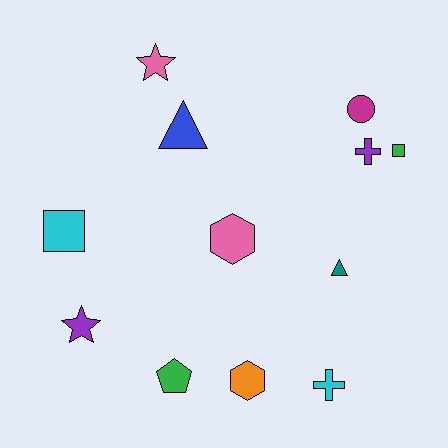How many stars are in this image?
There are 2 stars.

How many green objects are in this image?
There are 2 green objects.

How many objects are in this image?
There are 12 objects.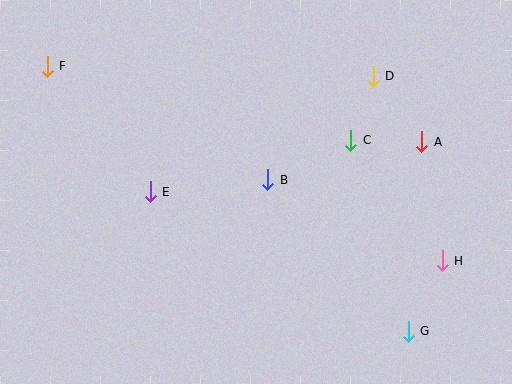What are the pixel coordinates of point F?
Point F is at (47, 66).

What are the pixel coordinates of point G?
Point G is at (408, 331).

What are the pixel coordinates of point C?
Point C is at (351, 140).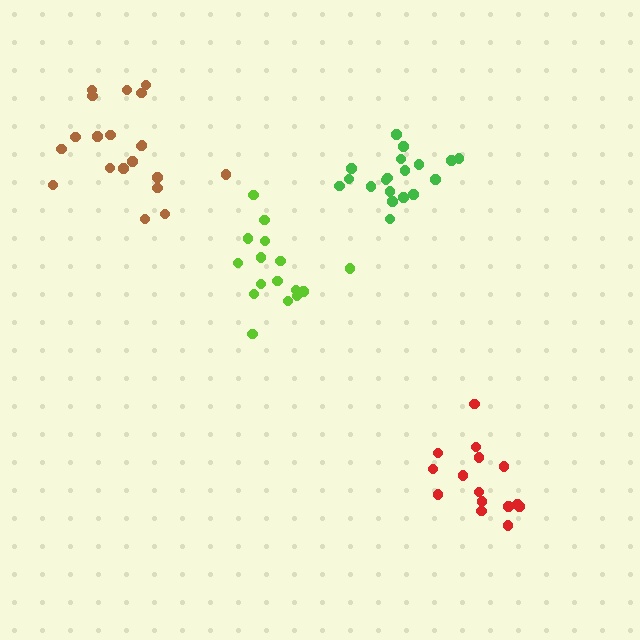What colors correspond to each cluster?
The clusters are colored: brown, green, red, lime.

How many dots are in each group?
Group 1: 20 dots, Group 2: 19 dots, Group 3: 15 dots, Group 4: 16 dots (70 total).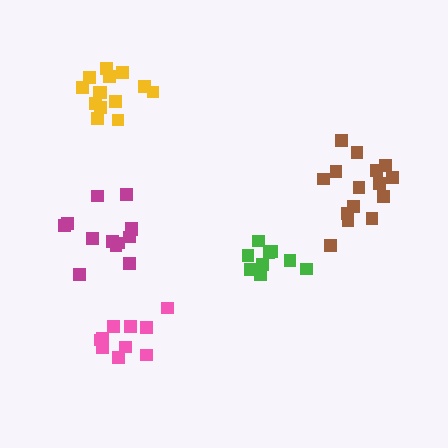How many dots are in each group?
Group 1: 13 dots, Group 2: 14 dots, Group 3: 9 dots, Group 4: 15 dots, Group 5: 10 dots (61 total).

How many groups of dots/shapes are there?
There are 5 groups.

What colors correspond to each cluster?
The clusters are colored: magenta, yellow, green, brown, pink.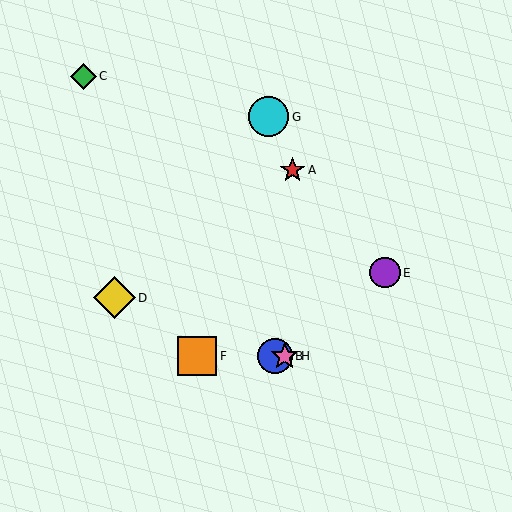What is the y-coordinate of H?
Object H is at y≈356.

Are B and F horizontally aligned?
Yes, both are at y≈356.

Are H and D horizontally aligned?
No, H is at y≈356 and D is at y≈298.